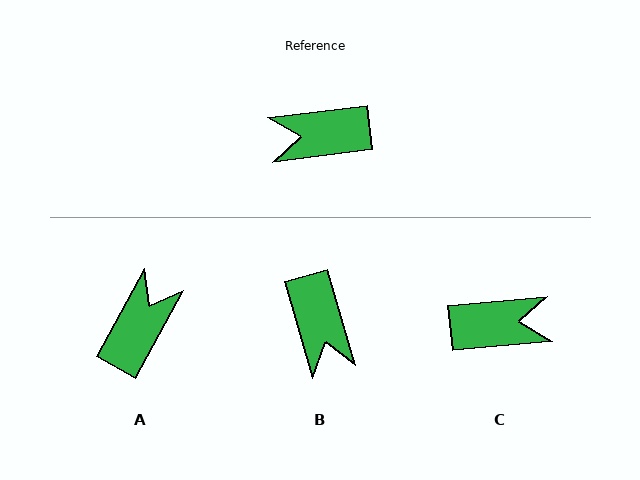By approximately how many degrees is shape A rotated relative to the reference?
Approximately 125 degrees clockwise.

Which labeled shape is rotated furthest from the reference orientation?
C, about 178 degrees away.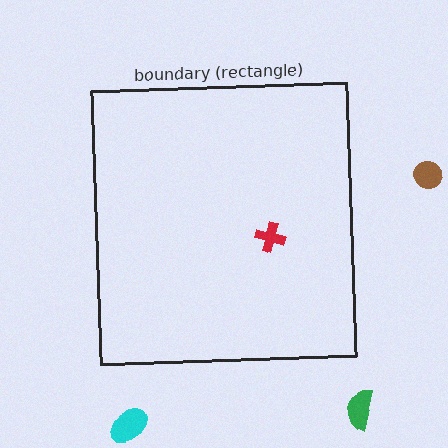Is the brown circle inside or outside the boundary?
Outside.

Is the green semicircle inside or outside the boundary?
Outside.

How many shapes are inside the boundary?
1 inside, 3 outside.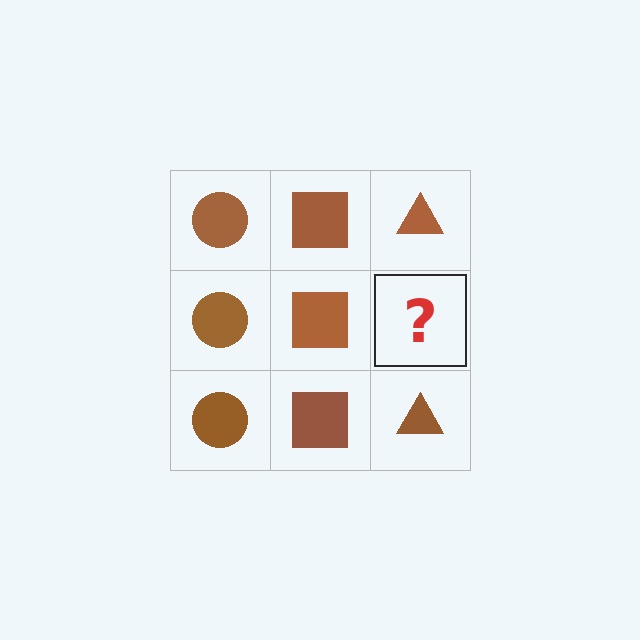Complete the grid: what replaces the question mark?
The question mark should be replaced with a brown triangle.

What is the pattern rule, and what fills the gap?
The rule is that each column has a consistent shape. The gap should be filled with a brown triangle.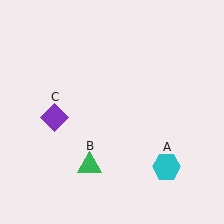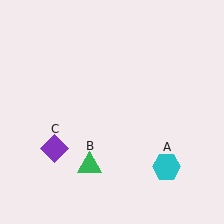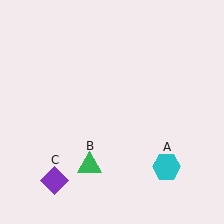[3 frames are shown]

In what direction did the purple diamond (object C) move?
The purple diamond (object C) moved down.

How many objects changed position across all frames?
1 object changed position: purple diamond (object C).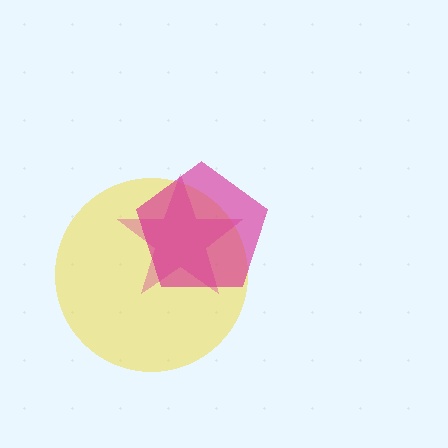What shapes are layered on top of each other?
The layered shapes are: a yellow circle, a pink star, a magenta pentagon.